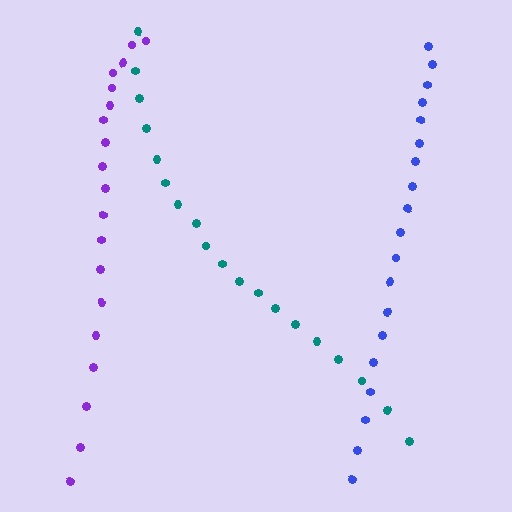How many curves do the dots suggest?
There are 3 distinct paths.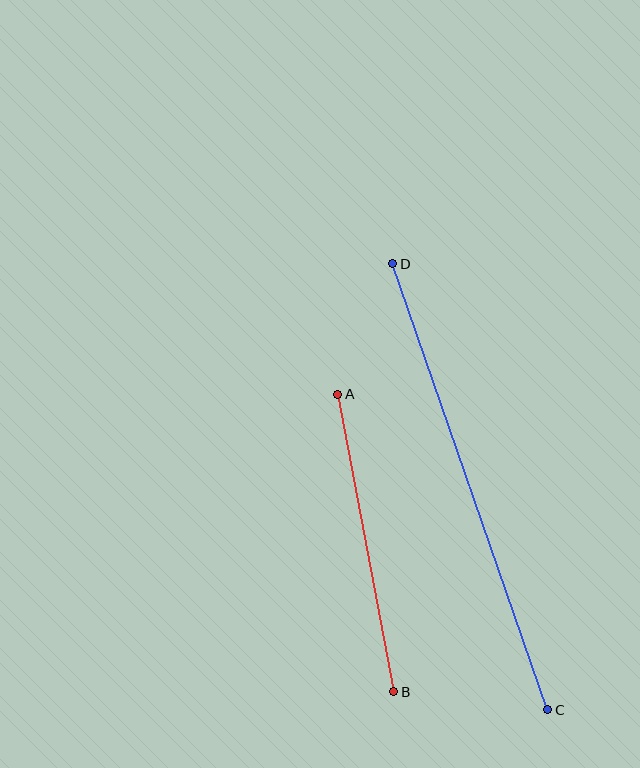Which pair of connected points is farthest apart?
Points C and D are farthest apart.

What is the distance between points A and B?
The distance is approximately 303 pixels.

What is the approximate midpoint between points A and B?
The midpoint is at approximately (366, 543) pixels.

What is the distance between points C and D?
The distance is approximately 472 pixels.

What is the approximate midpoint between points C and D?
The midpoint is at approximately (470, 487) pixels.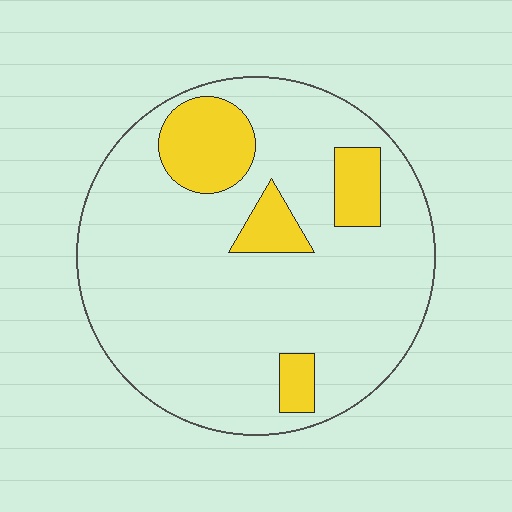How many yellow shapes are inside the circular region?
4.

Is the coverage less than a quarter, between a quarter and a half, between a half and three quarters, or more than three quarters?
Less than a quarter.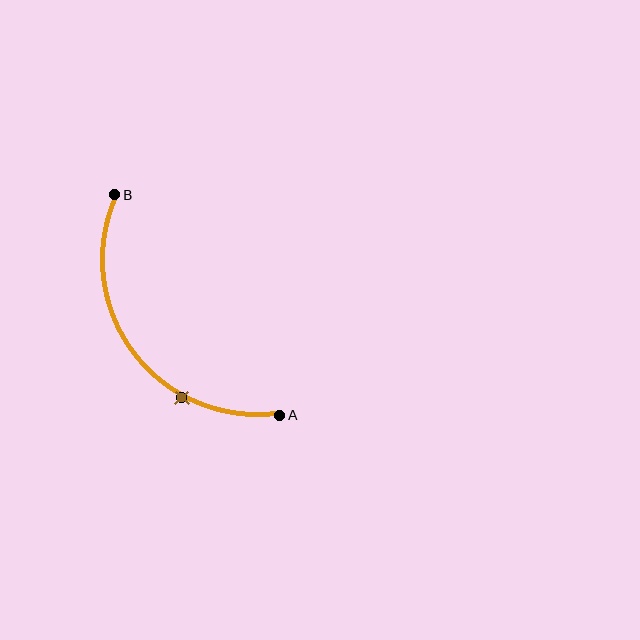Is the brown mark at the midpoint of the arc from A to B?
No. The brown mark lies on the arc but is closer to endpoint A. The arc midpoint would be at the point on the curve equidistant along the arc from both A and B.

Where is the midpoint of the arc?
The arc midpoint is the point on the curve farthest from the straight line joining A and B. It sits below and to the left of that line.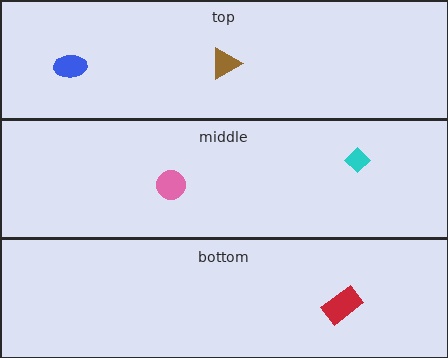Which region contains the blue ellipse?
The top region.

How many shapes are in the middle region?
2.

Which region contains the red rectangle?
The bottom region.